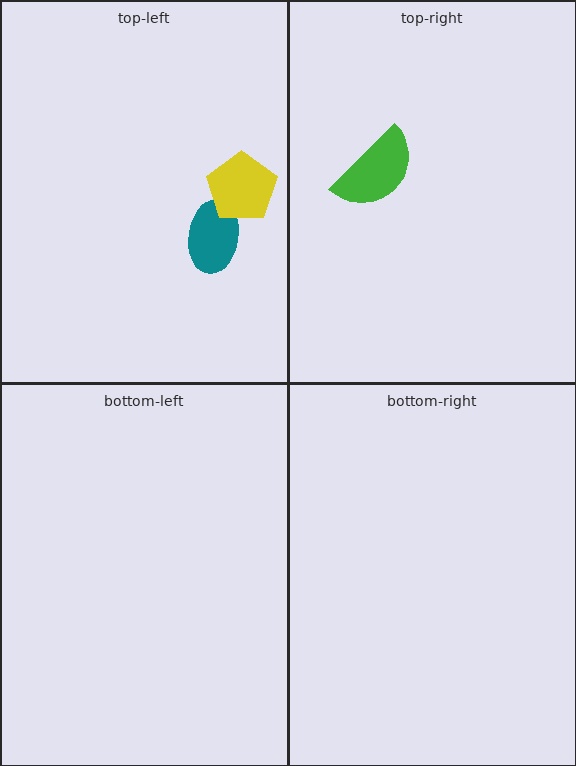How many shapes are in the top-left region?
2.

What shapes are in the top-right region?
The green semicircle.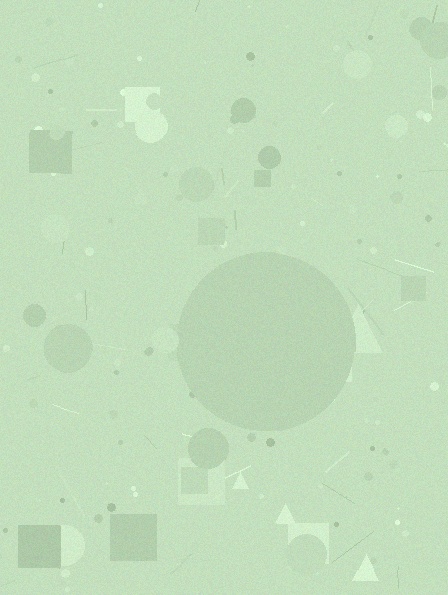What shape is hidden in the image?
A circle is hidden in the image.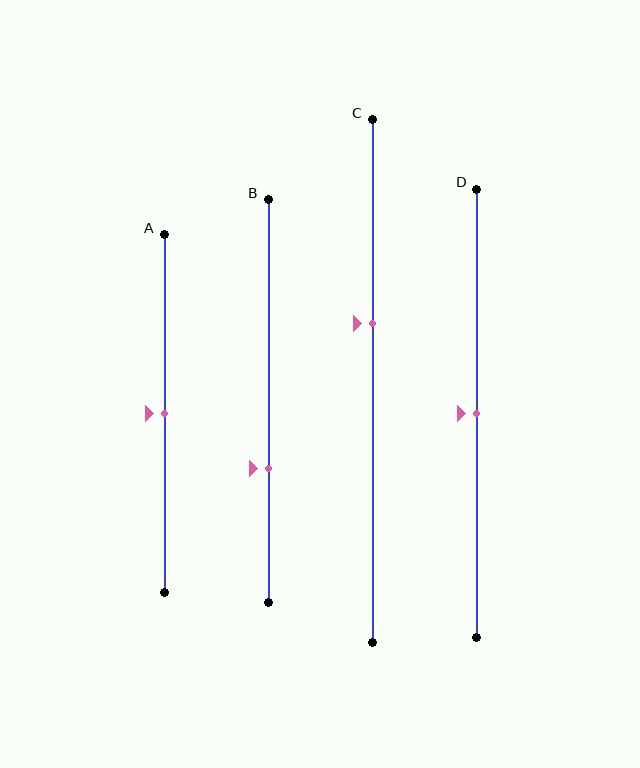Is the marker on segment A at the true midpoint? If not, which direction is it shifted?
Yes, the marker on segment A is at the true midpoint.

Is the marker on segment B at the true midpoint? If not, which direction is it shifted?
No, the marker on segment B is shifted downward by about 17% of the segment length.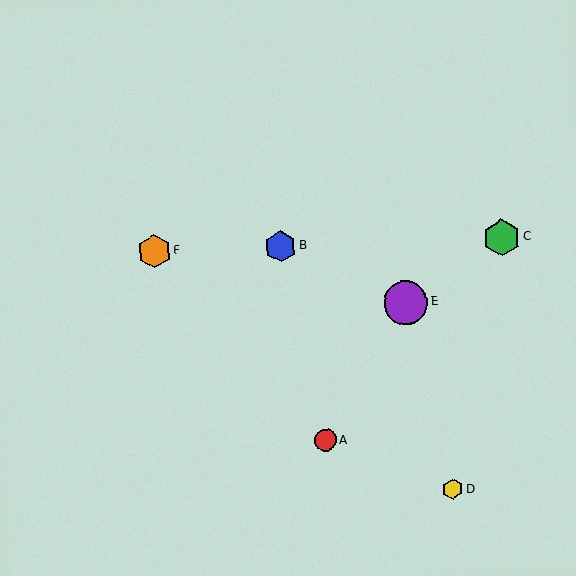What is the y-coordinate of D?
Object D is at y≈489.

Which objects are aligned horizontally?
Objects B, C, F are aligned horizontally.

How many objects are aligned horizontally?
3 objects (B, C, F) are aligned horizontally.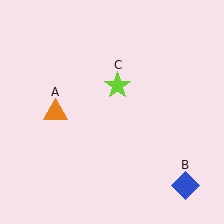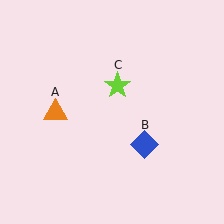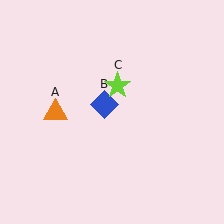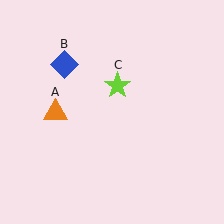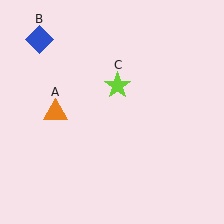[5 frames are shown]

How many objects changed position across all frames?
1 object changed position: blue diamond (object B).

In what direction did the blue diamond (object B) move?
The blue diamond (object B) moved up and to the left.